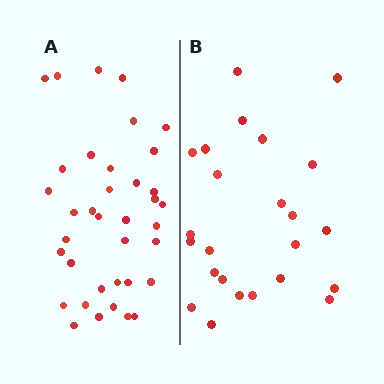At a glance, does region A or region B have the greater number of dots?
Region A (the left region) has more dots.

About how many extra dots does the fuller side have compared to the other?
Region A has approximately 15 more dots than region B.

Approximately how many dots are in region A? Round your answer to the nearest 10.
About 40 dots. (The exact count is 37, which rounds to 40.)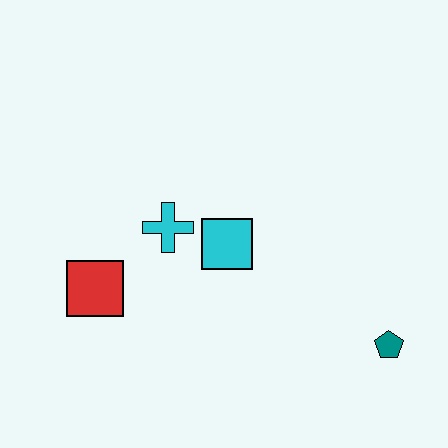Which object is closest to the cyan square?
The cyan cross is closest to the cyan square.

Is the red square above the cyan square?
No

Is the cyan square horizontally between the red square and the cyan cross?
No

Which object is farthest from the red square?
The teal pentagon is farthest from the red square.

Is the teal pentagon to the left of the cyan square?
No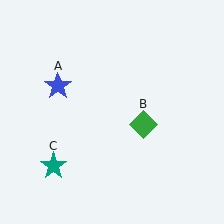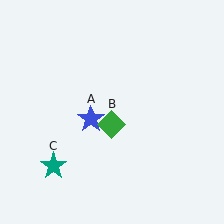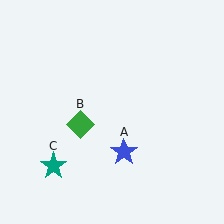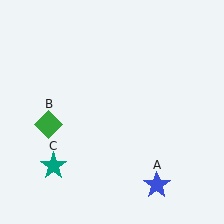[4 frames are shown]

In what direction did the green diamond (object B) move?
The green diamond (object B) moved left.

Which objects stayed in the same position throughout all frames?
Teal star (object C) remained stationary.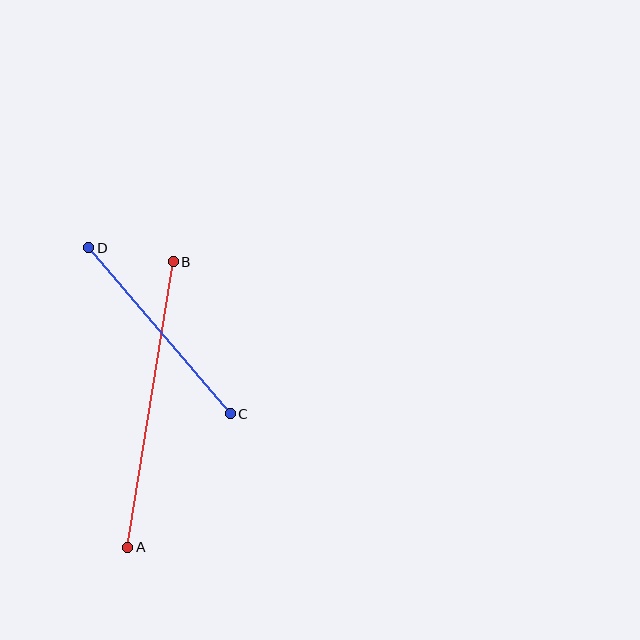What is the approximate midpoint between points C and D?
The midpoint is at approximately (159, 331) pixels.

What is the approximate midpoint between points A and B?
The midpoint is at approximately (151, 405) pixels.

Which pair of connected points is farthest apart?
Points A and B are farthest apart.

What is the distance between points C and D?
The distance is approximately 218 pixels.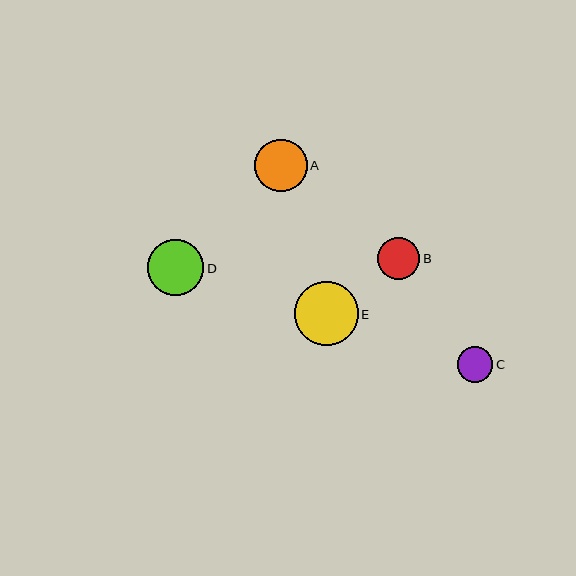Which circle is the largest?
Circle E is the largest with a size of approximately 64 pixels.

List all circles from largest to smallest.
From largest to smallest: E, D, A, B, C.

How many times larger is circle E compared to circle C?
Circle E is approximately 1.8 times the size of circle C.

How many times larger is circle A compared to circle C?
Circle A is approximately 1.5 times the size of circle C.